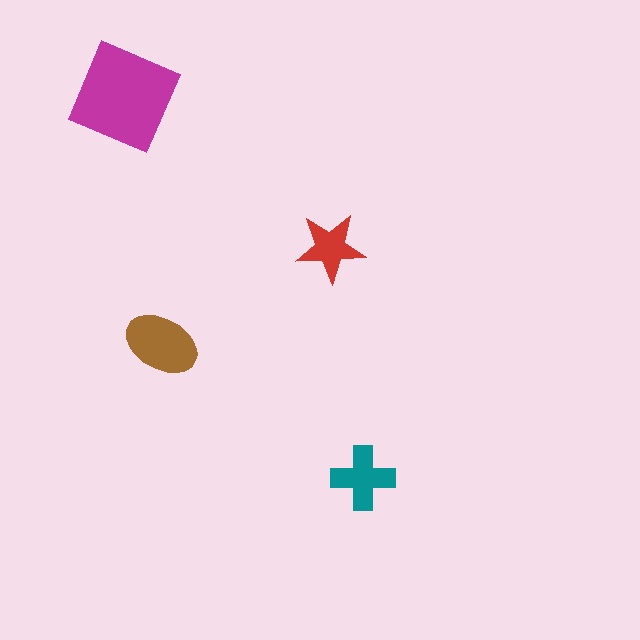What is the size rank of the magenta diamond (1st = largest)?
1st.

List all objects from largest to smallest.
The magenta diamond, the brown ellipse, the teal cross, the red star.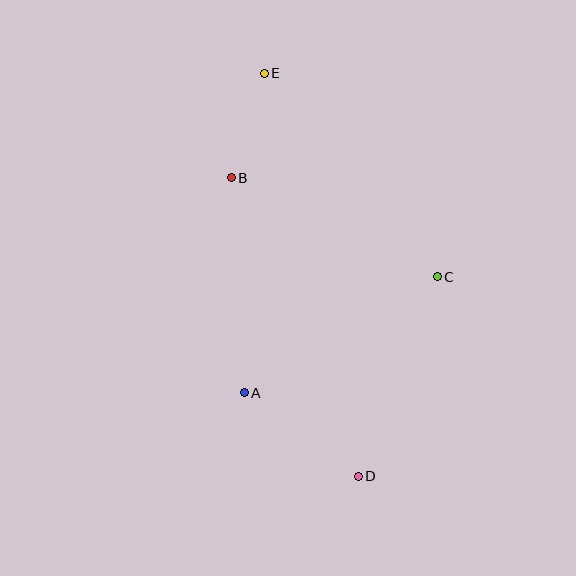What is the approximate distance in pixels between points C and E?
The distance between C and E is approximately 267 pixels.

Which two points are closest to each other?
Points B and E are closest to each other.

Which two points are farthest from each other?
Points D and E are farthest from each other.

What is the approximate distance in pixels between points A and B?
The distance between A and B is approximately 215 pixels.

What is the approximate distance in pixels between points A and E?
The distance between A and E is approximately 320 pixels.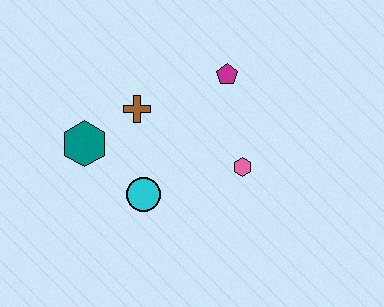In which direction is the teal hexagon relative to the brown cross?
The teal hexagon is to the left of the brown cross.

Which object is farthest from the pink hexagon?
The teal hexagon is farthest from the pink hexagon.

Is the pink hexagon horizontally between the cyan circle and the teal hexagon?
No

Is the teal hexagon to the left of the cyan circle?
Yes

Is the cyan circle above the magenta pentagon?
No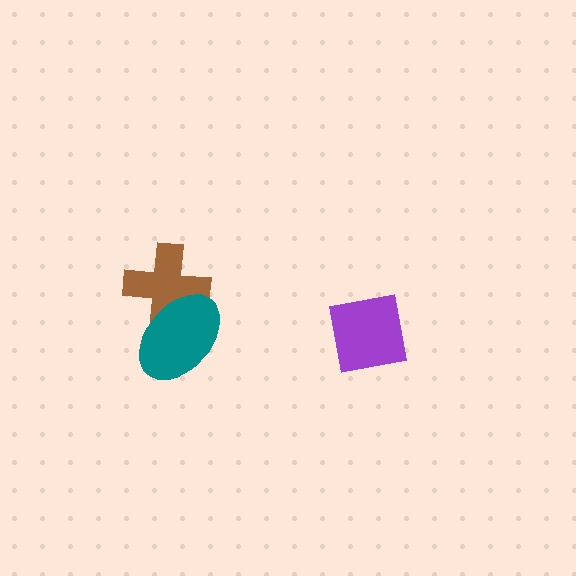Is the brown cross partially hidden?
Yes, it is partially covered by another shape.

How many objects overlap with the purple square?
0 objects overlap with the purple square.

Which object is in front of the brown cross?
The teal ellipse is in front of the brown cross.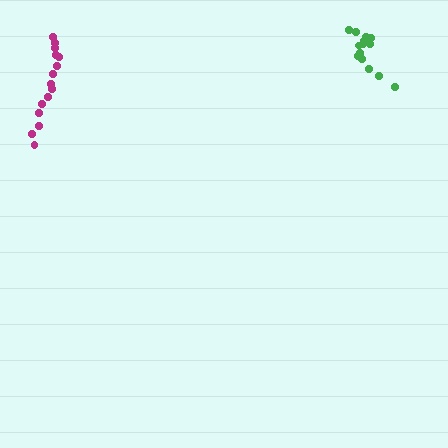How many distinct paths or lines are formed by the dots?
There are 2 distinct paths.